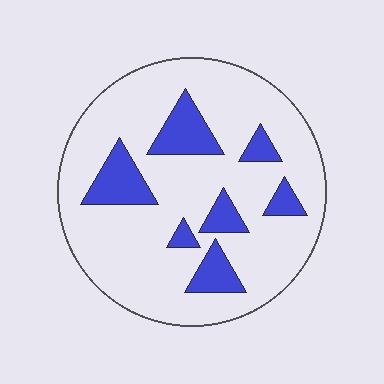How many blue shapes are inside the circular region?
7.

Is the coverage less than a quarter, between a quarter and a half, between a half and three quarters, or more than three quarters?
Less than a quarter.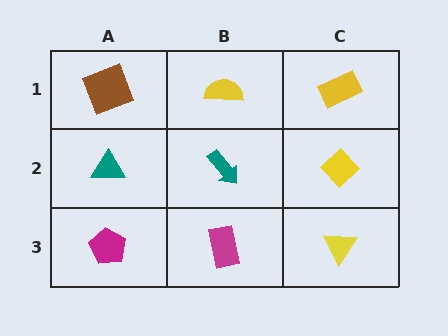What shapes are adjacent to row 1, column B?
A teal arrow (row 2, column B), a brown square (row 1, column A), a yellow rectangle (row 1, column C).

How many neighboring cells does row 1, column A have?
2.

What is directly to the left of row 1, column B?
A brown square.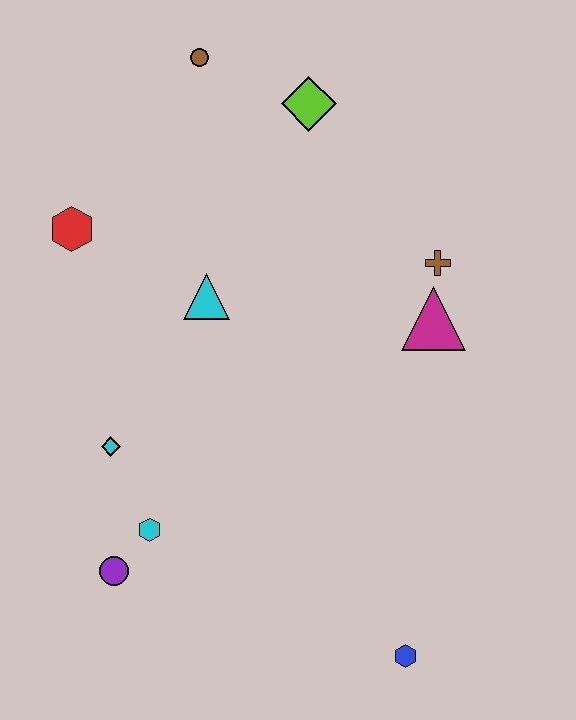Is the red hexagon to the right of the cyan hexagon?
No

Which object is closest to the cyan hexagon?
The purple circle is closest to the cyan hexagon.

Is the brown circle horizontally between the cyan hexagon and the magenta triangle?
Yes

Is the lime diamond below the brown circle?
Yes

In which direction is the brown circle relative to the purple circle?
The brown circle is above the purple circle.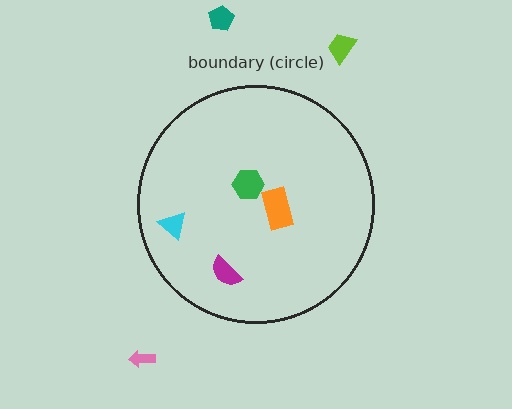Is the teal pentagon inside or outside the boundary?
Outside.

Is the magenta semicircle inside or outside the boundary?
Inside.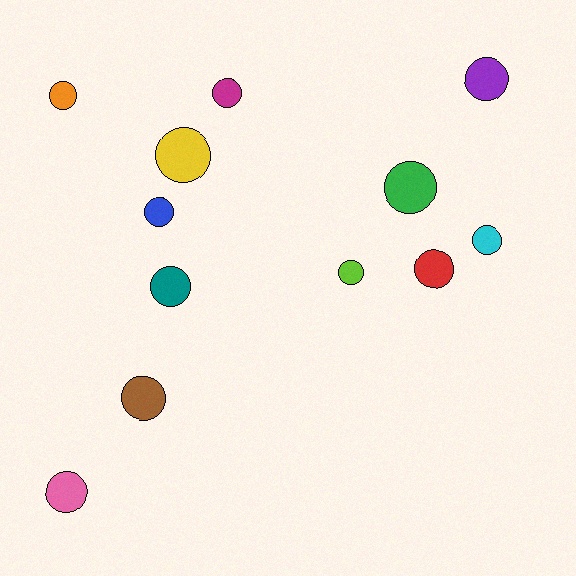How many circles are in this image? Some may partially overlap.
There are 12 circles.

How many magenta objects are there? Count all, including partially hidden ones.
There is 1 magenta object.